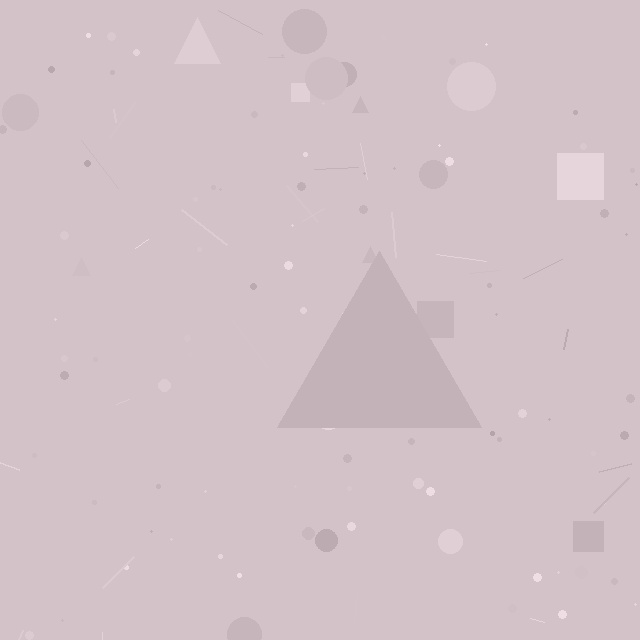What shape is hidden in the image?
A triangle is hidden in the image.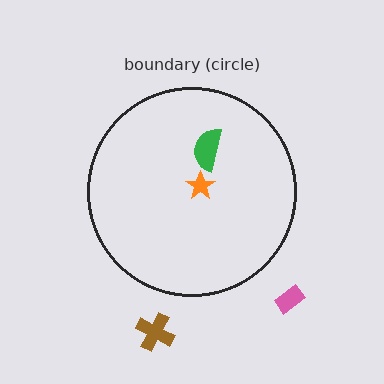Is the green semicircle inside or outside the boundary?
Inside.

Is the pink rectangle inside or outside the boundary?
Outside.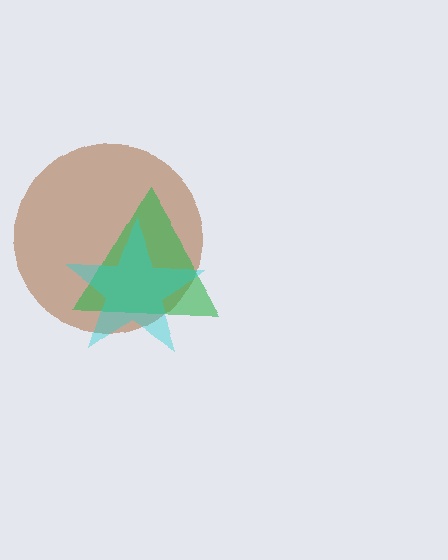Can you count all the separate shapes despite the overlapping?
Yes, there are 3 separate shapes.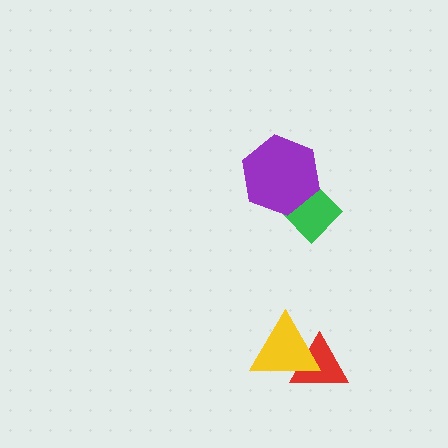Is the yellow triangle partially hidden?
No, no other shape covers it.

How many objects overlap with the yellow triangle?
1 object overlaps with the yellow triangle.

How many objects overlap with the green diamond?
1 object overlaps with the green diamond.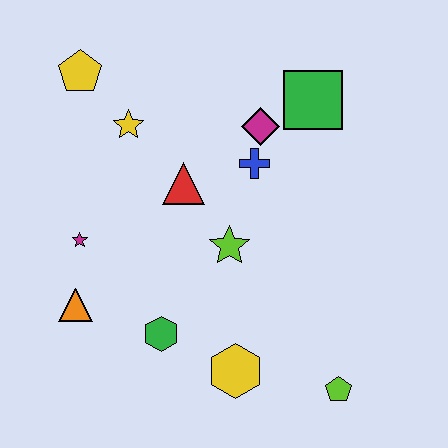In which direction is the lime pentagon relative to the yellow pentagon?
The lime pentagon is below the yellow pentagon.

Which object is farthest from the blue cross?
The lime pentagon is farthest from the blue cross.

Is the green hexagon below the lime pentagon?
No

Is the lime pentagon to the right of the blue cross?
Yes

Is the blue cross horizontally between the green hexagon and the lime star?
No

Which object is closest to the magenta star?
The orange triangle is closest to the magenta star.